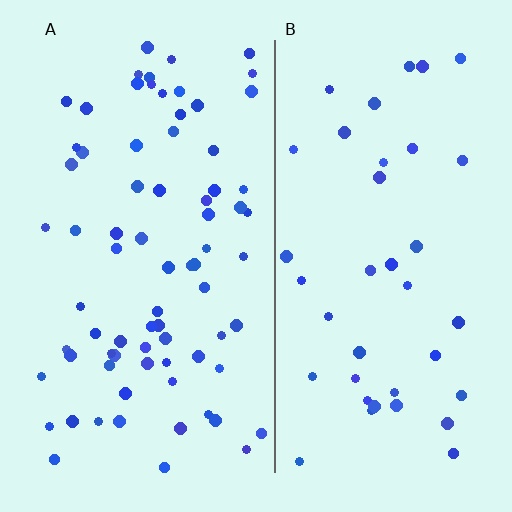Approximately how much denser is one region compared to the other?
Approximately 1.9× — region A over region B.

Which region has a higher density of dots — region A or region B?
A (the left).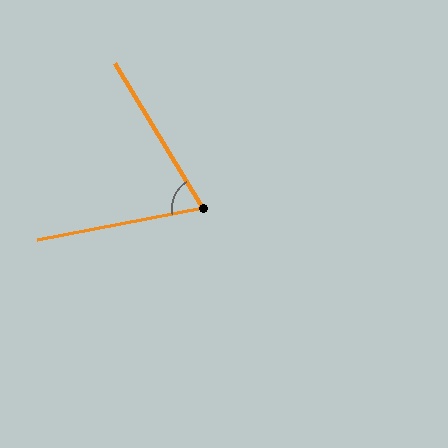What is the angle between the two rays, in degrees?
Approximately 70 degrees.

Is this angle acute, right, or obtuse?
It is acute.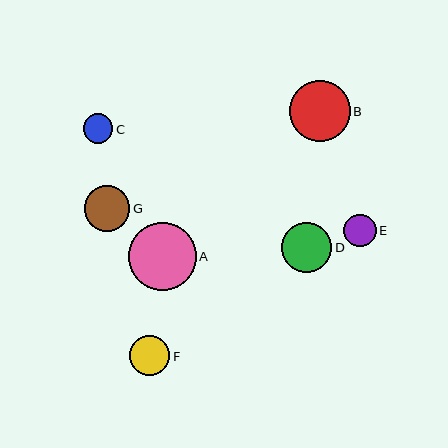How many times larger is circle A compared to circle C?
Circle A is approximately 2.3 times the size of circle C.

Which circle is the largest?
Circle A is the largest with a size of approximately 68 pixels.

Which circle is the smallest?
Circle C is the smallest with a size of approximately 30 pixels.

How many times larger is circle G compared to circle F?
Circle G is approximately 1.1 times the size of circle F.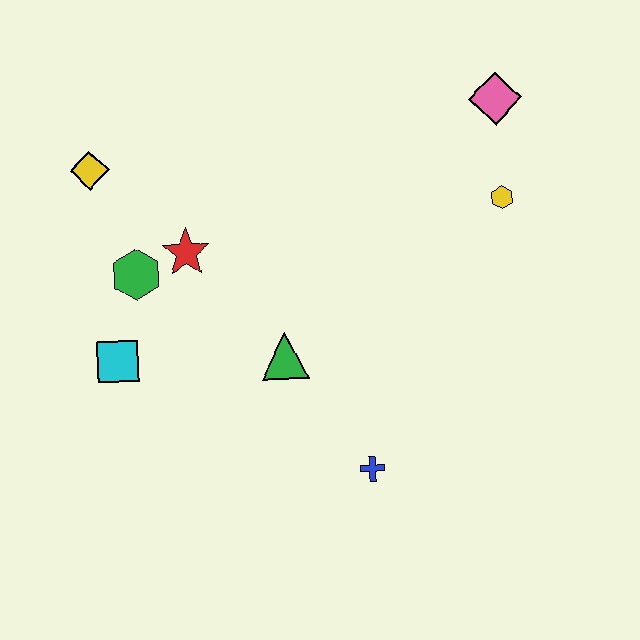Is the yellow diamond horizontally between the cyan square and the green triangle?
No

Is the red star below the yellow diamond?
Yes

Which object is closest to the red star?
The green hexagon is closest to the red star.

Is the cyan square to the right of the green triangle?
No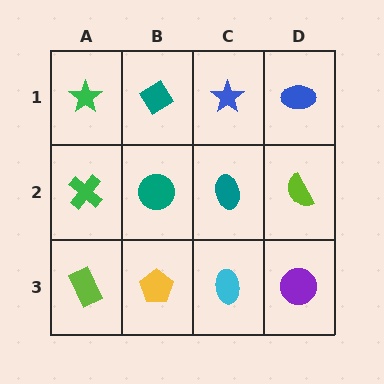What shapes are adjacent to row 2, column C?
A blue star (row 1, column C), a cyan ellipse (row 3, column C), a teal circle (row 2, column B), a lime semicircle (row 2, column D).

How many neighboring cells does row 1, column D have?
2.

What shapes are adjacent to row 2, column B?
A teal diamond (row 1, column B), a yellow pentagon (row 3, column B), a green cross (row 2, column A), a teal ellipse (row 2, column C).